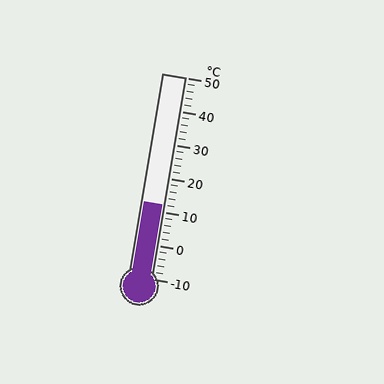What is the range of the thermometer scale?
The thermometer scale ranges from -10°C to 50°C.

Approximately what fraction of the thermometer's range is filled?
The thermometer is filled to approximately 35% of its range.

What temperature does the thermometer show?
The thermometer shows approximately 12°C.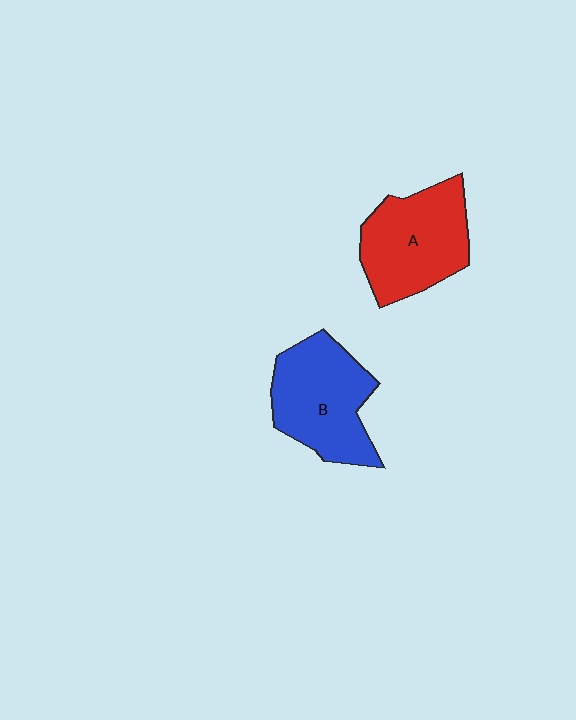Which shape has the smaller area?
Shape A (red).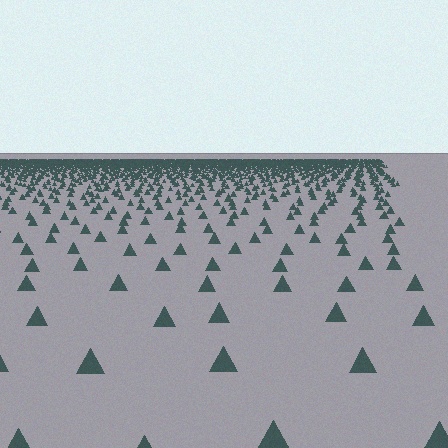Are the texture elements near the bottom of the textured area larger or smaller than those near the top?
Larger. Near the bottom, elements are closer to the viewer and appear at a bigger on-screen size.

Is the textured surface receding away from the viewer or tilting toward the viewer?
The surface is receding away from the viewer. Texture elements get smaller and denser toward the top.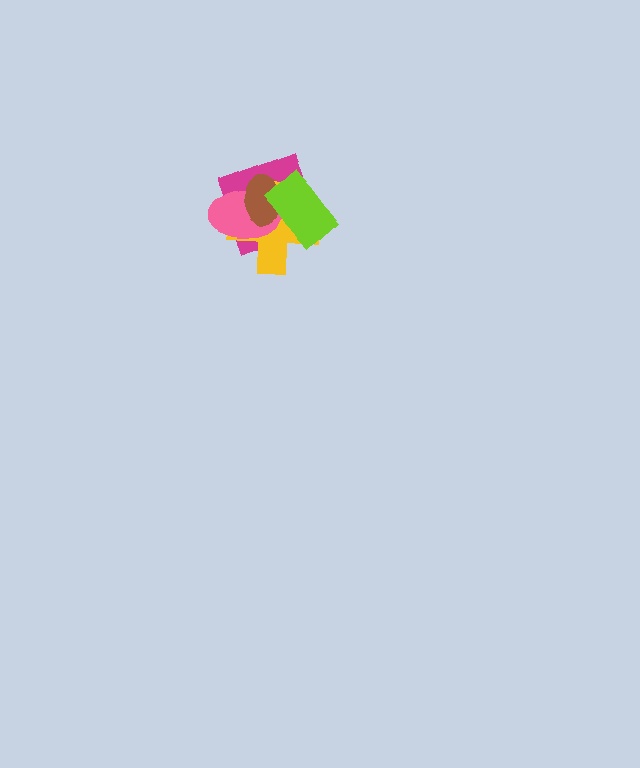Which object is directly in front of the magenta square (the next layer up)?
The yellow cross is directly in front of the magenta square.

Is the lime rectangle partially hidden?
No, no other shape covers it.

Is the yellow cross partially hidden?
Yes, it is partially covered by another shape.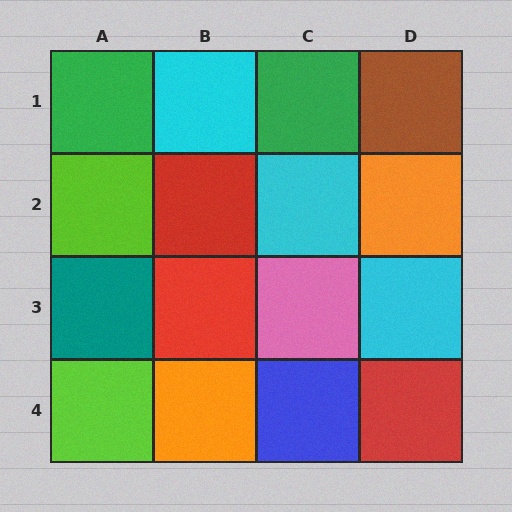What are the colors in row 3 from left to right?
Teal, red, pink, cyan.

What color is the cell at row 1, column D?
Brown.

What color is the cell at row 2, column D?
Orange.